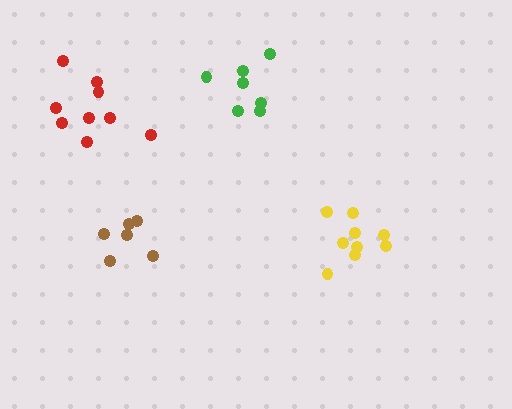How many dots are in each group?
Group 1: 9 dots, Group 2: 9 dots, Group 3: 7 dots, Group 4: 6 dots (31 total).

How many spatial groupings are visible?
There are 4 spatial groupings.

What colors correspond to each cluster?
The clusters are colored: yellow, red, green, brown.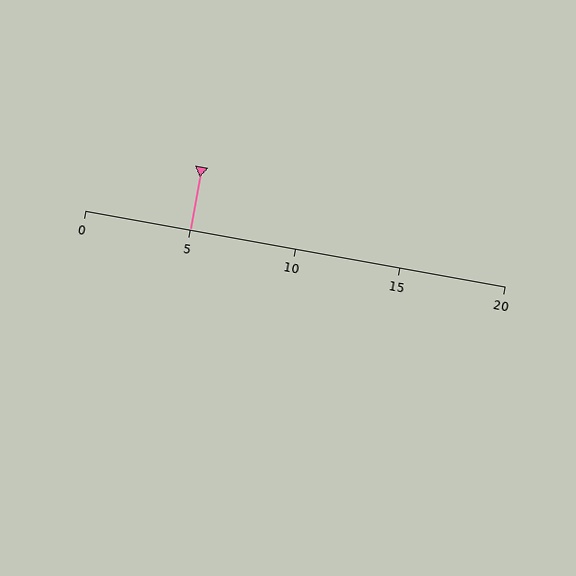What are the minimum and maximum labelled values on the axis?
The axis runs from 0 to 20.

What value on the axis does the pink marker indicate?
The marker indicates approximately 5.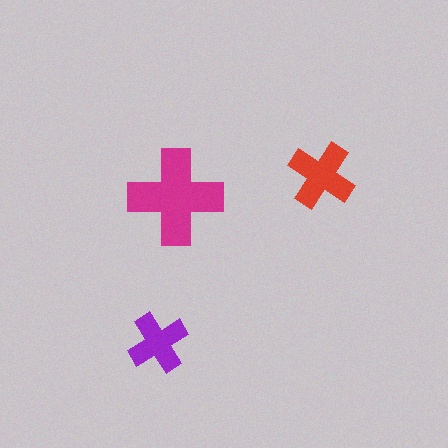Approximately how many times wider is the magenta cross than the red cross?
About 1.5 times wider.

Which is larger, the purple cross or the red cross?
The red one.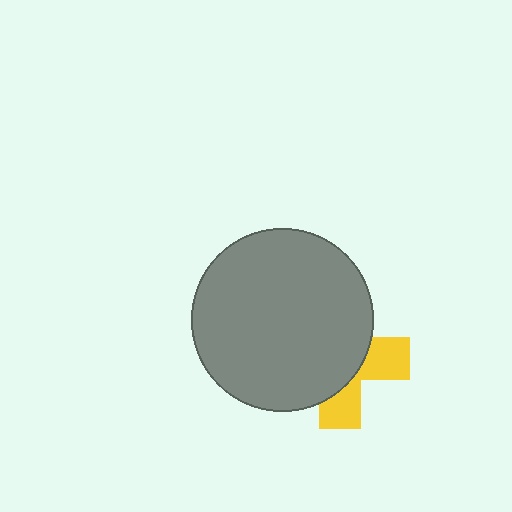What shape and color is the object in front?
The object in front is a gray circle.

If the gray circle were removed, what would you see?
You would see the complete yellow cross.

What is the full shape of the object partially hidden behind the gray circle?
The partially hidden object is a yellow cross.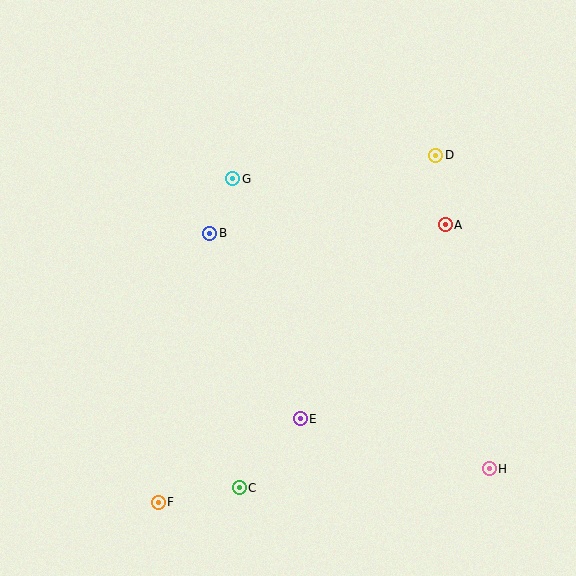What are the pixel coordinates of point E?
Point E is at (300, 419).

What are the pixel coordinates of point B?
Point B is at (210, 233).